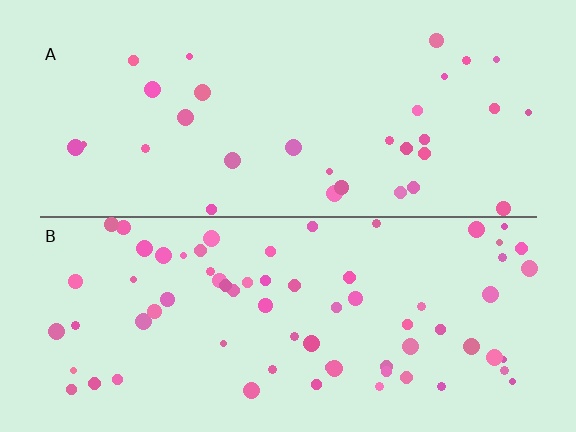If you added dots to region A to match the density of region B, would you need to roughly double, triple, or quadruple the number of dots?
Approximately double.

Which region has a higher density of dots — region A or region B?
B (the bottom).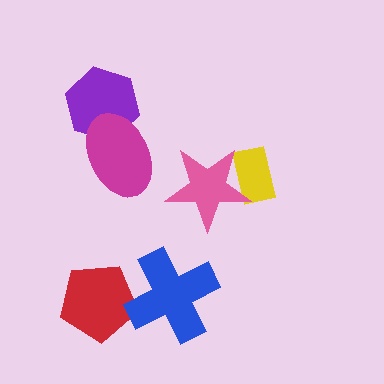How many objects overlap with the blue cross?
1 object overlaps with the blue cross.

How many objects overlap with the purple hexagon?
1 object overlaps with the purple hexagon.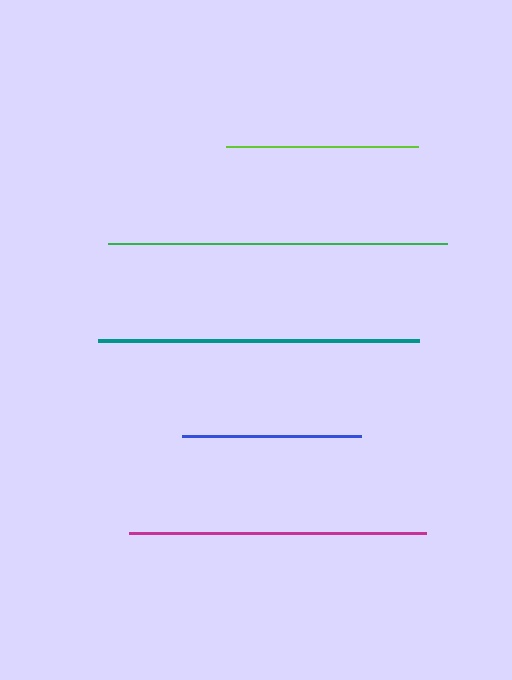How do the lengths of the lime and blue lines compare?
The lime and blue lines are approximately the same length.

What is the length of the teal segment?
The teal segment is approximately 321 pixels long.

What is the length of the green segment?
The green segment is approximately 339 pixels long.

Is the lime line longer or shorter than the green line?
The green line is longer than the lime line.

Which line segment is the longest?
The green line is the longest at approximately 339 pixels.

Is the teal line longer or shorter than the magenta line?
The teal line is longer than the magenta line.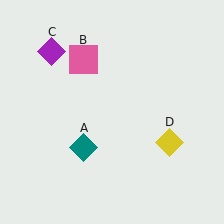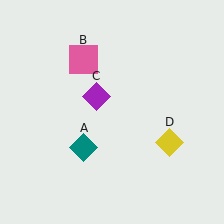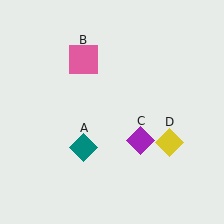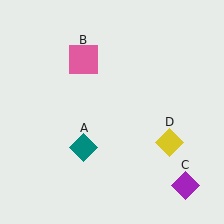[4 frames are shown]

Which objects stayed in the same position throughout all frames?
Teal diamond (object A) and pink square (object B) and yellow diamond (object D) remained stationary.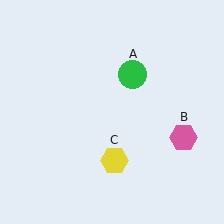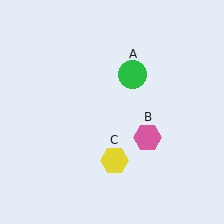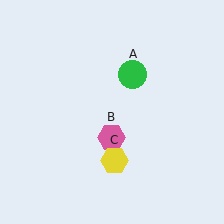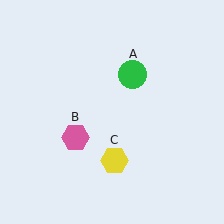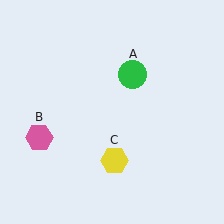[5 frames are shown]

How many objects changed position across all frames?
1 object changed position: pink hexagon (object B).